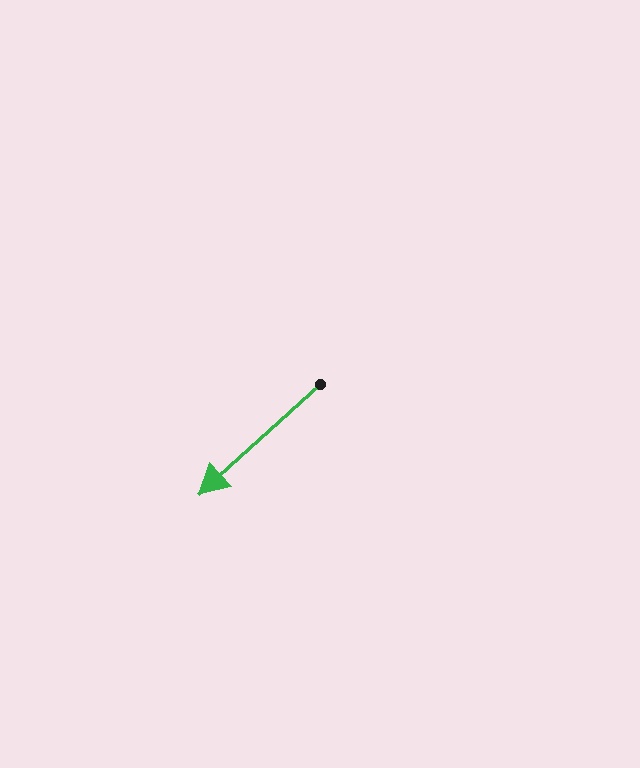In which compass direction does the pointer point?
Southwest.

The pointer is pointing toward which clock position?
Roughly 8 o'clock.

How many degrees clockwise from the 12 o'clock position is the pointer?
Approximately 228 degrees.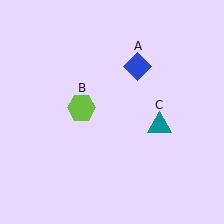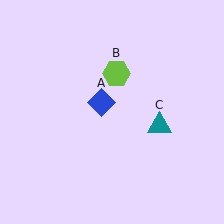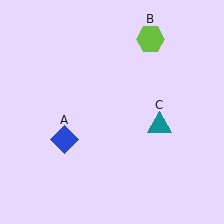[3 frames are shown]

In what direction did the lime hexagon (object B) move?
The lime hexagon (object B) moved up and to the right.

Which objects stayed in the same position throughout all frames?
Teal triangle (object C) remained stationary.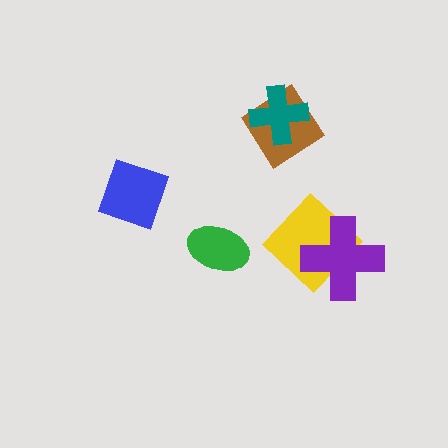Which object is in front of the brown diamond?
The teal cross is in front of the brown diamond.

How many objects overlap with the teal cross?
1 object overlaps with the teal cross.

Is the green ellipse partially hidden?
No, no other shape covers it.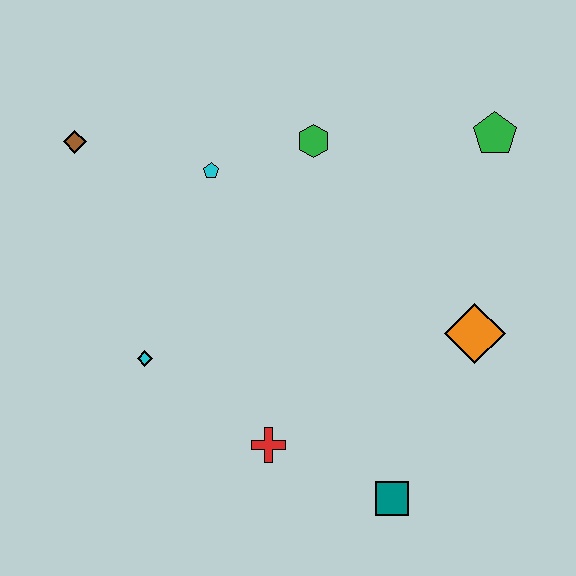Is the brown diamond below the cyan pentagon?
No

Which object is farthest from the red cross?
The green pentagon is farthest from the red cross.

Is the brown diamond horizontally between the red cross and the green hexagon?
No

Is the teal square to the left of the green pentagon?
Yes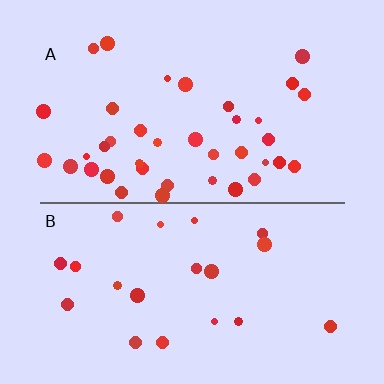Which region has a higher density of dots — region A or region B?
A (the top).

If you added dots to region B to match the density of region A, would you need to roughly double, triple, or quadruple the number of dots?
Approximately double.